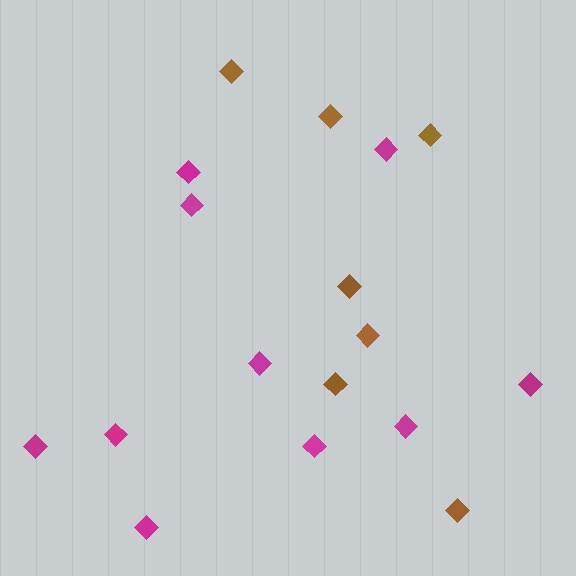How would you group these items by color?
There are 2 groups: one group of brown diamonds (7) and one group of magenta diamonds (10).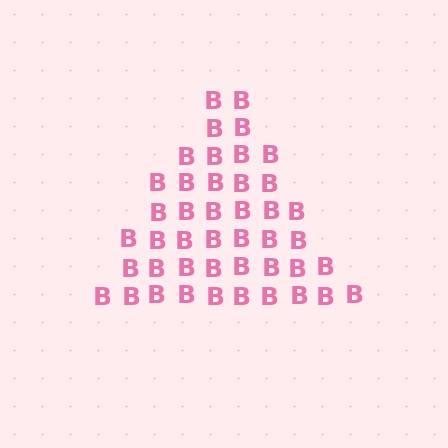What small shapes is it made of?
It is made of small letter B's.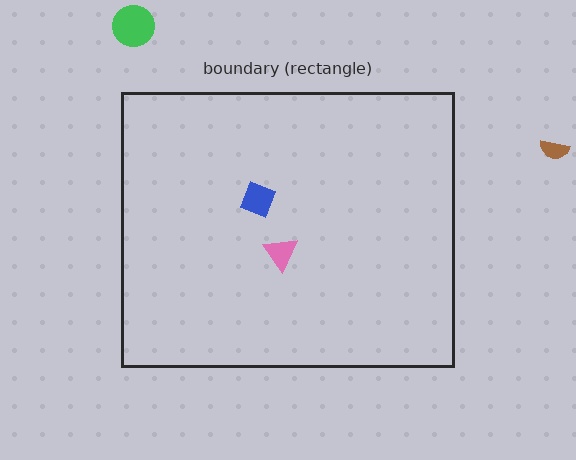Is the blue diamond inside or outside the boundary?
Inside.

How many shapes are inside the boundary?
2 inside, 2 outside.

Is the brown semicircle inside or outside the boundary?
Outside.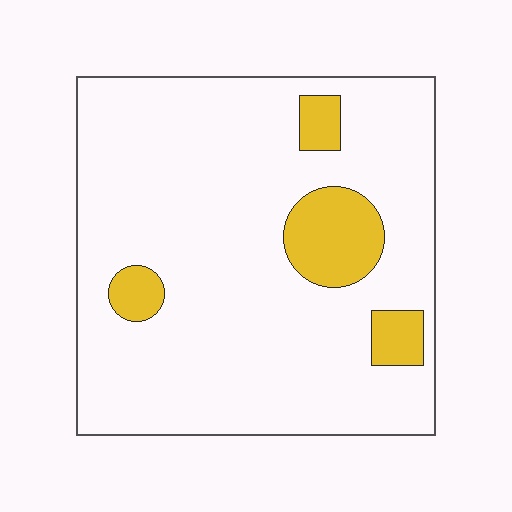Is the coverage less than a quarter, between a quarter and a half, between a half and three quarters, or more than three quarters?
Less than a quarter.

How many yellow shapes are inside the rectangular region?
4.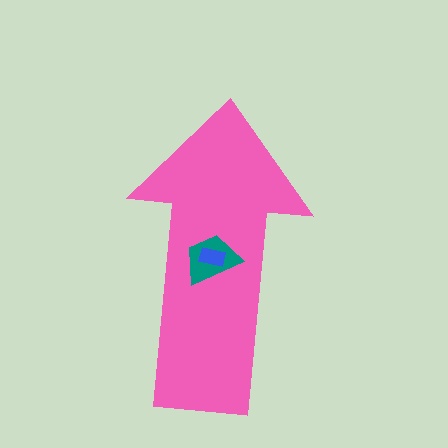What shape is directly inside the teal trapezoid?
The blue rectangle.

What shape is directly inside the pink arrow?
The teal trapezoid.